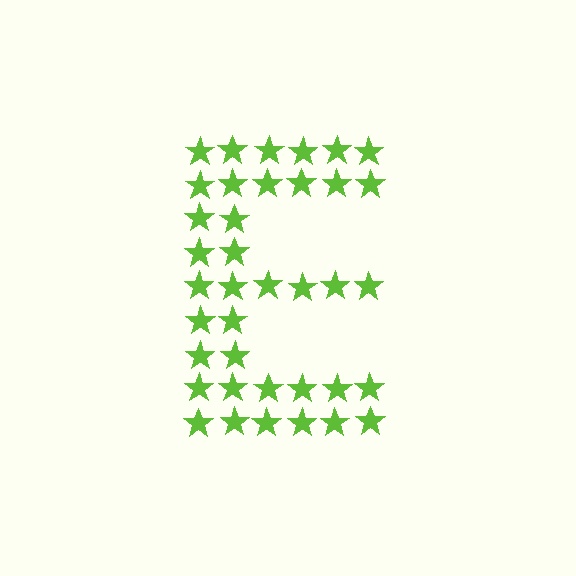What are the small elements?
The small elements are stars.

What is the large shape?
The large shape is the letter E.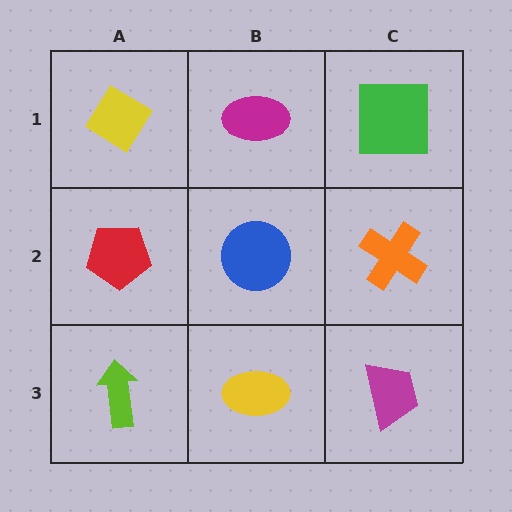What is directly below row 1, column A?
A red pentagon.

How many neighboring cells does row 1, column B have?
3.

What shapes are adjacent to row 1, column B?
A blue circle (row 2, column B), a yellow diamond (row 1, column A), a green square (row 1, column C).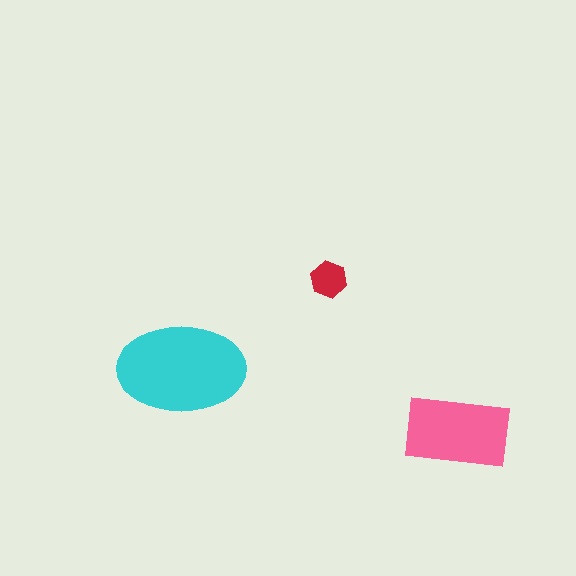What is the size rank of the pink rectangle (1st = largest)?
2nd.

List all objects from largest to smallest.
The cyan ellipse, the pink rectangle, the red hexagon.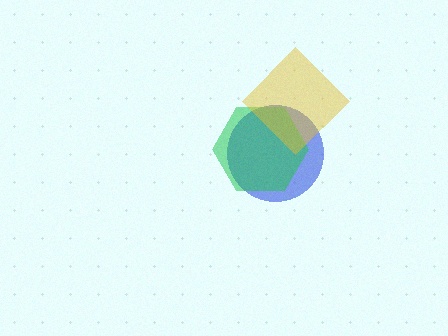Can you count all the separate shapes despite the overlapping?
Yes, there are 3 separate shapes.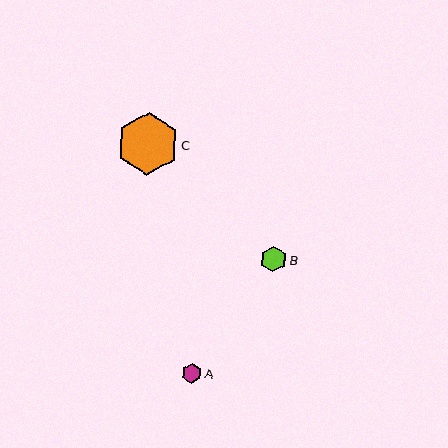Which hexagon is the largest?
Hexagon C is the largest with a size of approximately 62 pixels.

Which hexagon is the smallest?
Hexagon A is the smallest with a size of approximately 20 pixels.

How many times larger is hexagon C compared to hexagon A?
Hexagon C is approximately 3.1 times the size of hexagon A.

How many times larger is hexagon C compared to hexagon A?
Hexagon C is approximately 3.1 times the size of hexagon A.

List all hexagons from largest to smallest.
From largest to smallest: C, B, A.